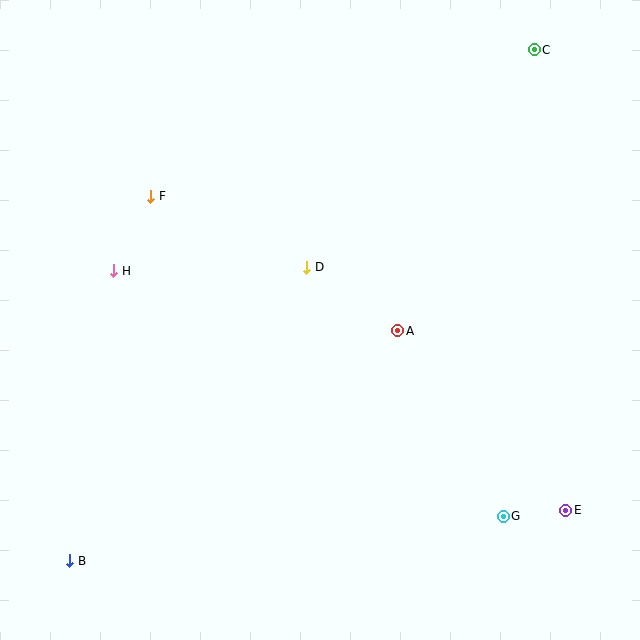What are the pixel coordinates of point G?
Point G is at (503, 516).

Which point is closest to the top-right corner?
Point C is closest to the top-right corner.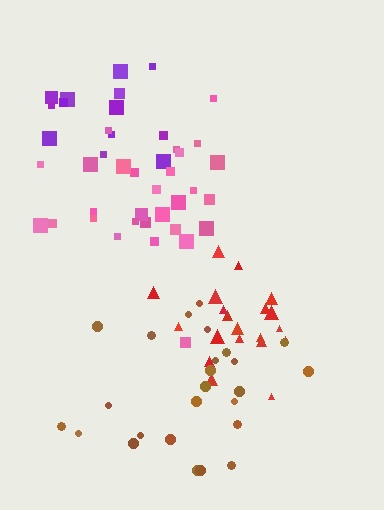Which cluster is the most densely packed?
Red.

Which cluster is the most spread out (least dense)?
Brown.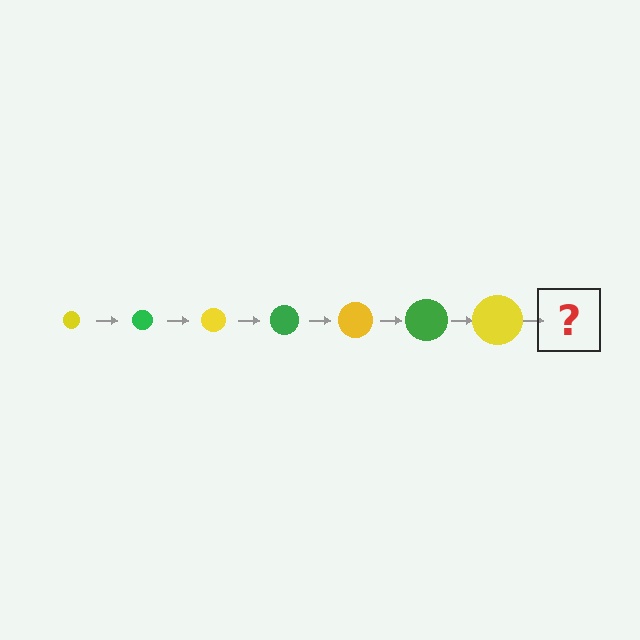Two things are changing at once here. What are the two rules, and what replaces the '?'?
The two rules are that the circle grows larger each step and the color cycles through yellow and green. The '?' should be a green circle, larger than the previous one.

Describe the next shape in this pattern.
It should be a green circle, larger than the previous one.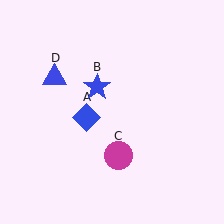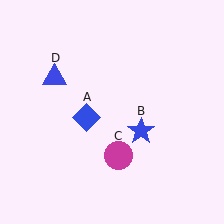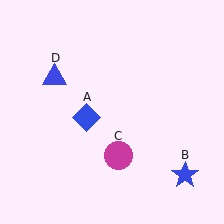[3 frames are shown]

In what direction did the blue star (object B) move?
The blue star (object B) moved down and to the right.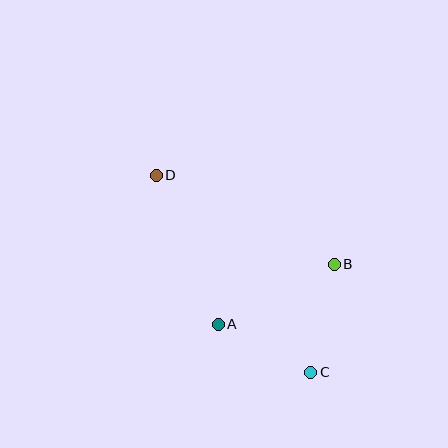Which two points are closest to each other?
Points A and C are closest to each other.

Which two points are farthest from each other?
Points C and D are farthest from each other.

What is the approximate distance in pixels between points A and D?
The distance between A and D is approximately 161 pixels.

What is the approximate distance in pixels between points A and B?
The distance between A and B is approximately 131 pixels.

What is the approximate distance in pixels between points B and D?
The distance between B and D is approximately 199 pixels.